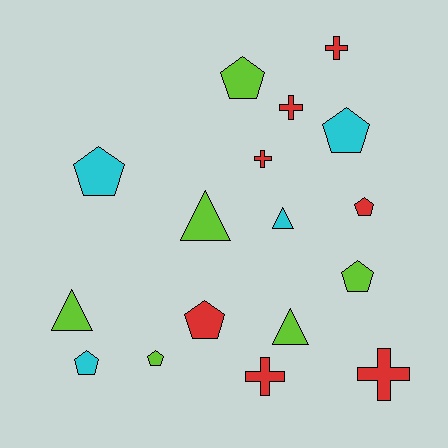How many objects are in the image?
There are 17 objects.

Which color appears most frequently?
Red, with 7 objects.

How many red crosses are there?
There are 5 red crosses.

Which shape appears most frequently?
Pentagon, with 8 objects.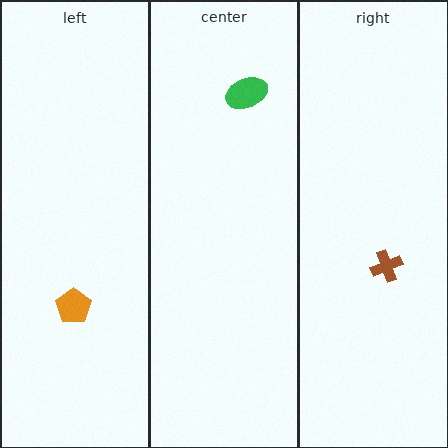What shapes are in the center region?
The green ellipse.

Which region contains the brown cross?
The right region.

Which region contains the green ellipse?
The center region.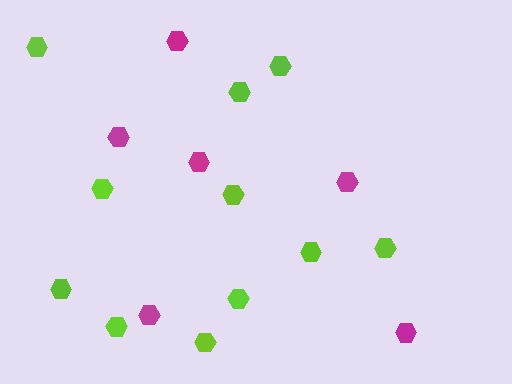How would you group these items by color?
There are 2 groups: one group of lime hexagons (11) and one group of magenta hexagons (6).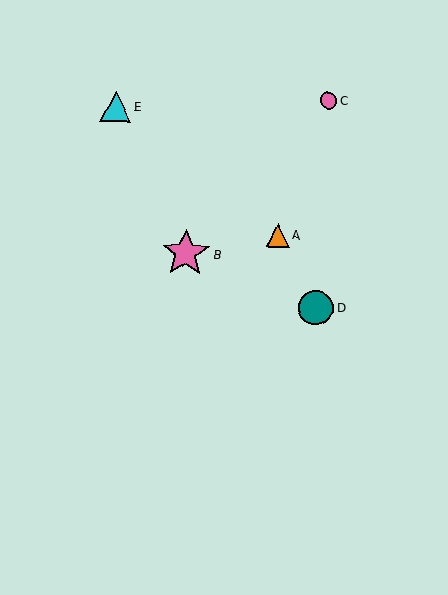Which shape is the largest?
The pink star (labeled B) is the largest.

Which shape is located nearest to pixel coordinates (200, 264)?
The pink star (labeled B) at (186, 253) is nearest to that location.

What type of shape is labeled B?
Shape B is a pink star.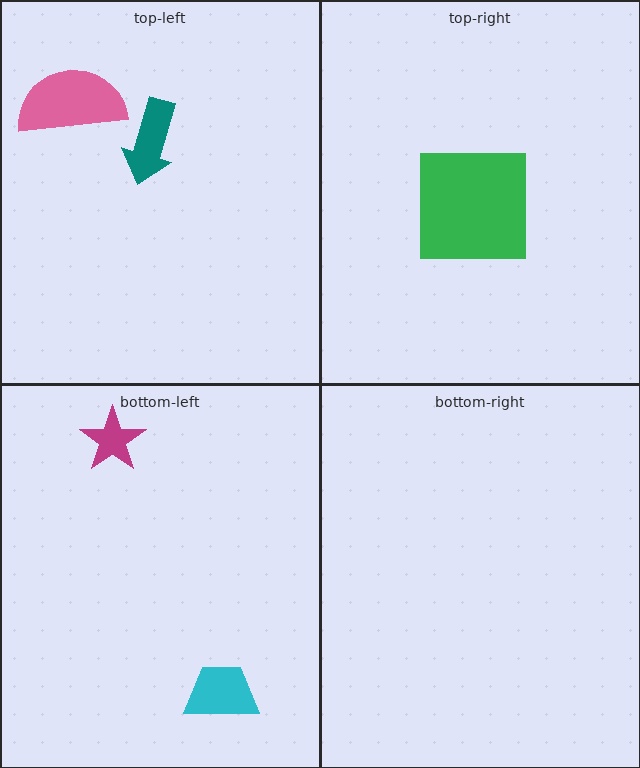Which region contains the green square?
The top-right region.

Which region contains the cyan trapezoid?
The bottom-left region.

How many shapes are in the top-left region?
2.